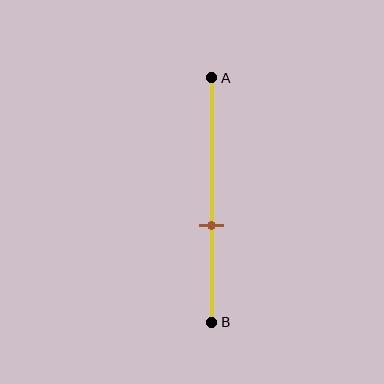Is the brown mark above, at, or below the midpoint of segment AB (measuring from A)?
The brown mark is below the midpoint of segment AB.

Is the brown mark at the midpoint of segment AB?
No, the mark is at about 60% from A, not at the 50% midpoint.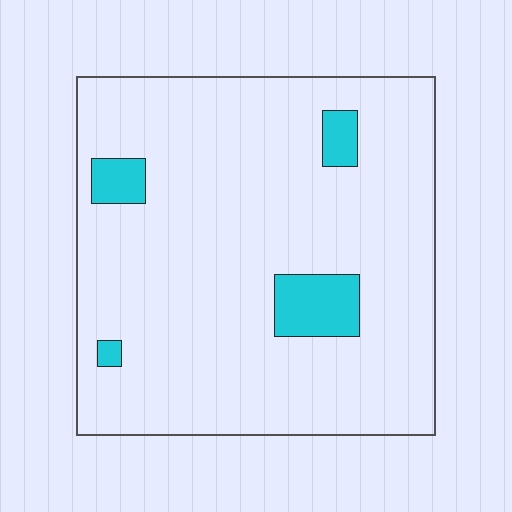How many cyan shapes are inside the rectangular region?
4.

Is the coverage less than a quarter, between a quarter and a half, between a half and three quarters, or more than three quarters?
Less than a quarter.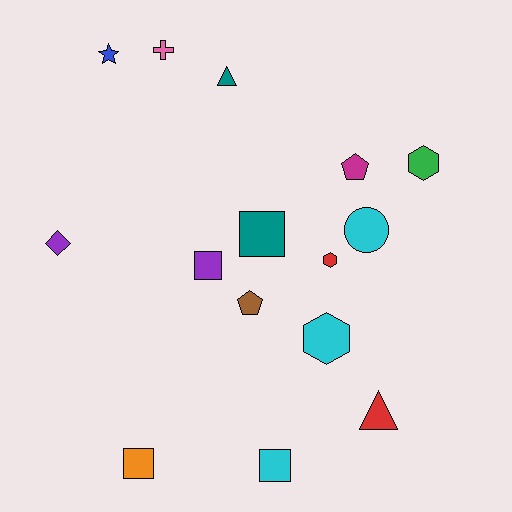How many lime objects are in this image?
There are no lime objects.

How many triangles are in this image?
There are 2 triangles.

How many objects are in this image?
There are 15 objects.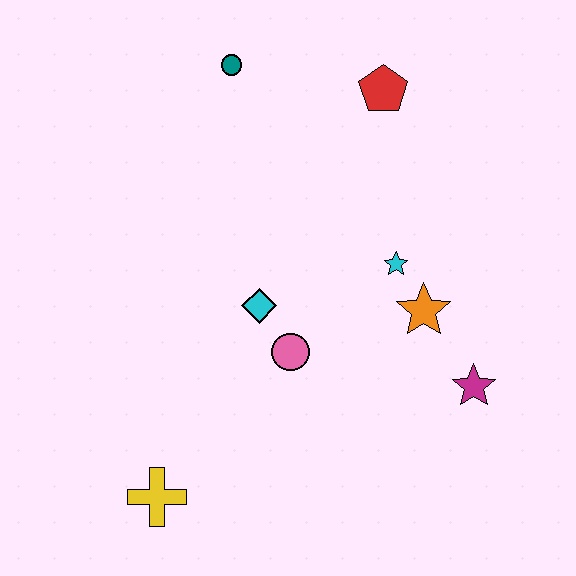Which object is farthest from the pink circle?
The teal circle is farthest from the pink circle.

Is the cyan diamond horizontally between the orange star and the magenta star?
No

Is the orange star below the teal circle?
Yes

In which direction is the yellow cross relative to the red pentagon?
The yellow cross is below the red pentagon.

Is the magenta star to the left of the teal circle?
No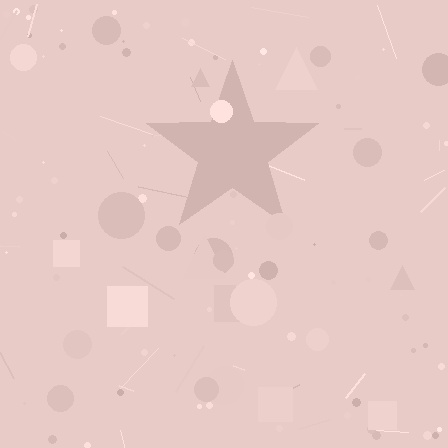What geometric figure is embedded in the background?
A star is embedded in the background.